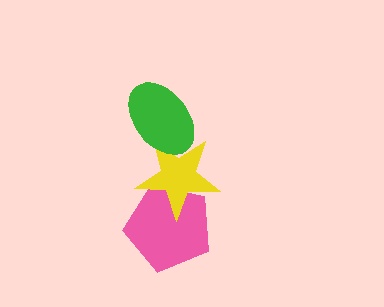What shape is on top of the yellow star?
The green ellipse is on top of the yellow star.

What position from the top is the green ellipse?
The green ellipse is 1st from the top.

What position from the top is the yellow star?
The yellow star is 2nd from the top.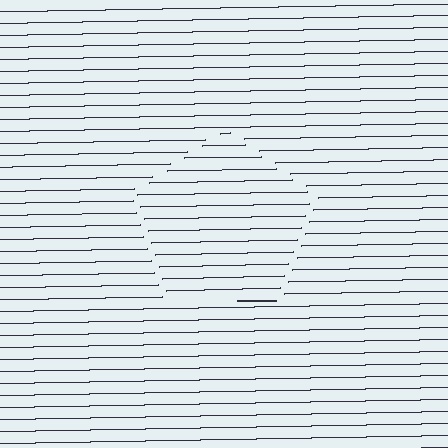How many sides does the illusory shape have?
5 sides — the line-ends trace a pentagon.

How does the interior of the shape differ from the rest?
The interior of the shape contains the same grating, shifted by half a period — the contour is defined by the phase discontinuity where line-ends from the inner and outer gratings abut.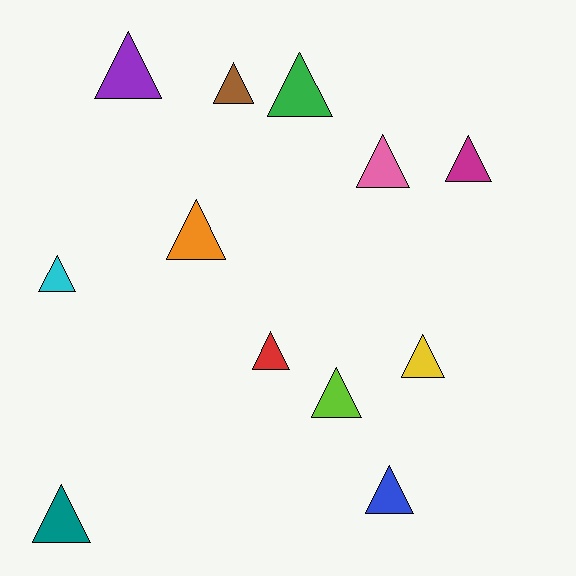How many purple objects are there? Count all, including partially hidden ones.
There is 1 purple object.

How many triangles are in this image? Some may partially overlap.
There are 12 triangles.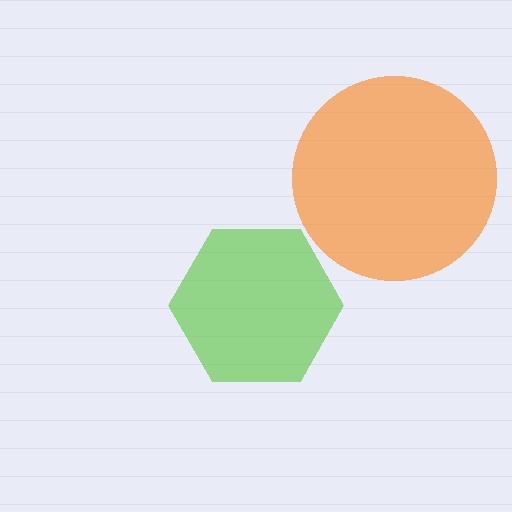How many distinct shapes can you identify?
There are 2 distinct shapes: a lime hexagon, an orange circle.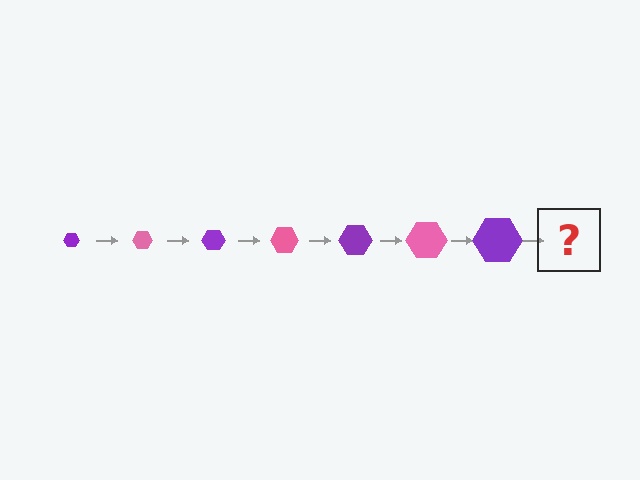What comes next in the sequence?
The next element should be a pink hexagon, larger than the previous one.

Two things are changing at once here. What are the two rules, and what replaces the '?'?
The two rules are that the hexagon grows larger each step and the color cycles through purple and pink. The '?' should be a pink hexagon, larger than the previous one.